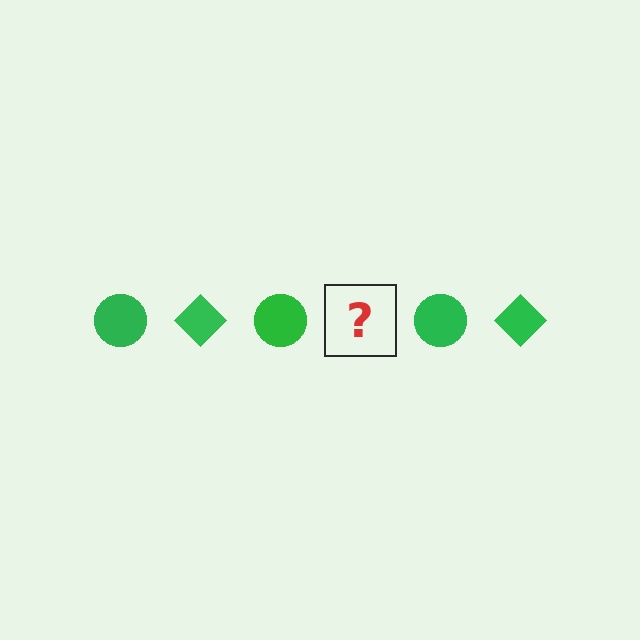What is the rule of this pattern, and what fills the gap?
The rule is that the pattern cycles through circle, diamond shapes in green. The gap should be filled with a green diamond.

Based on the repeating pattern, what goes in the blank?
The blank should be a green diamond.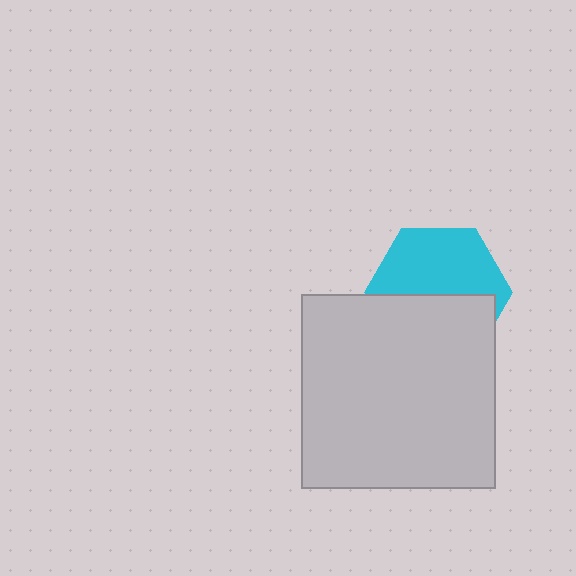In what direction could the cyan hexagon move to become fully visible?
The cyan hexagon could move up. That would shift it out from behind the light gray square entirely.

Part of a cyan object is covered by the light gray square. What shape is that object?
It is a hexagon.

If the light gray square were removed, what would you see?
You would see the complete cyan hexagon.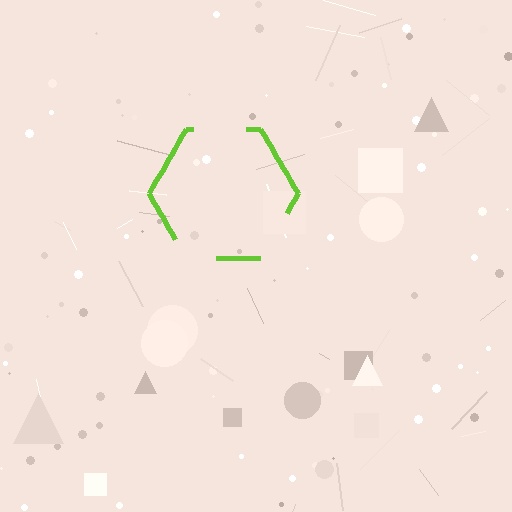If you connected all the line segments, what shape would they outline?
They would outline a hexagon.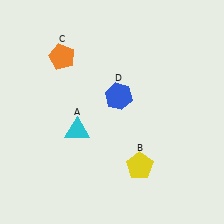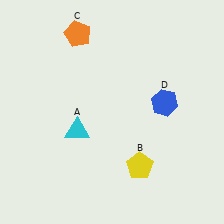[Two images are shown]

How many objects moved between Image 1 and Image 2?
2 objects moved between the two images.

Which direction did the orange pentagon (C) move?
The orange pentagon (C) moved up.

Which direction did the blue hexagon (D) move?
The blue hexagon (D) moved right.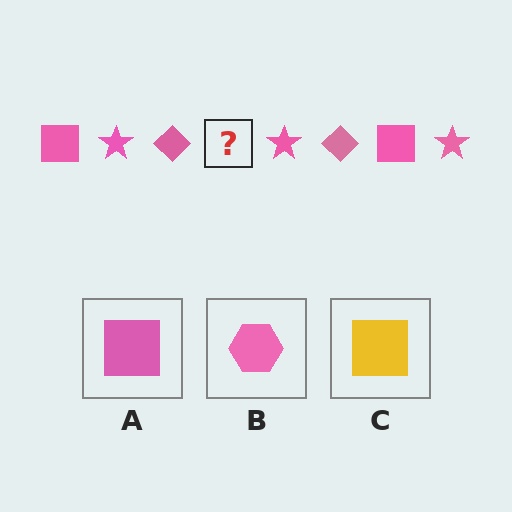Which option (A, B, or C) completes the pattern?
A.